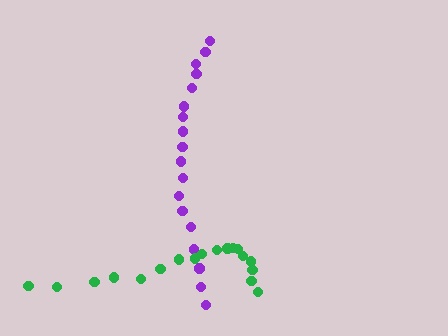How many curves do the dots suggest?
There are 2 distinct paths.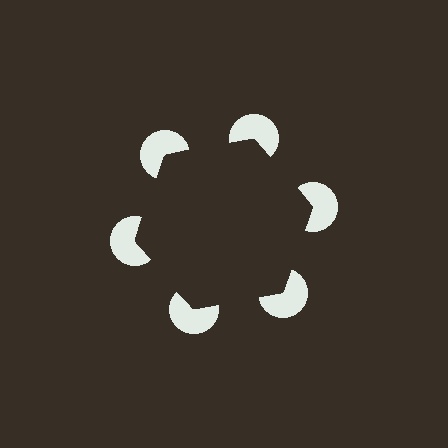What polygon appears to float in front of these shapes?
An illusory hexagon — its edges are inferred from the aligned wedge cuts in the pac-man discs, not physically drawn.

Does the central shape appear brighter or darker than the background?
It typically appears slightly darker than the background, even though no actual brightness change is drawn.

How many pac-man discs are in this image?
There are 6 — one at each vertex of the illusory hexagon.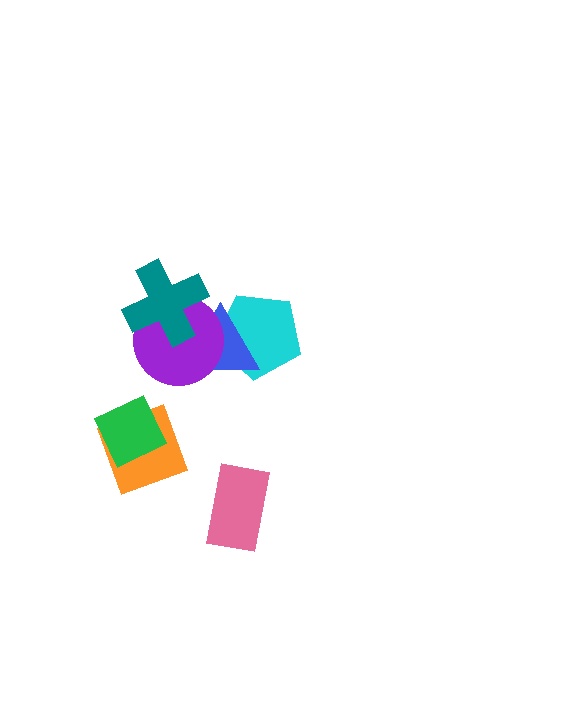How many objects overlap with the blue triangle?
3 objects overlap with the blue triangle.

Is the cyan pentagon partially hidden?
Yes, it is partially covered by another shape.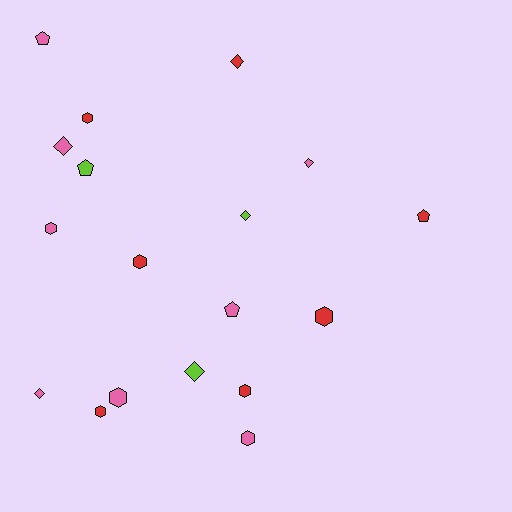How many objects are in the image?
There are 18 objects.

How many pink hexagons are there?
There are 3 pink hexagons.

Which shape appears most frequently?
Hexagon, with 8 objects.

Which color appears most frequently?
Pink, with 8 objects.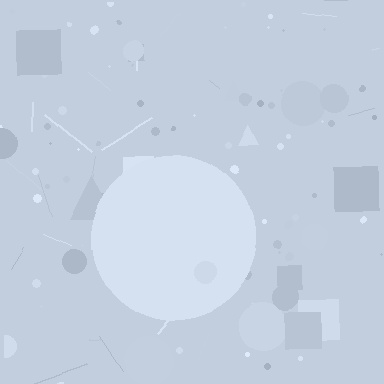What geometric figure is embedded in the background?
A circle is embedded in the background.